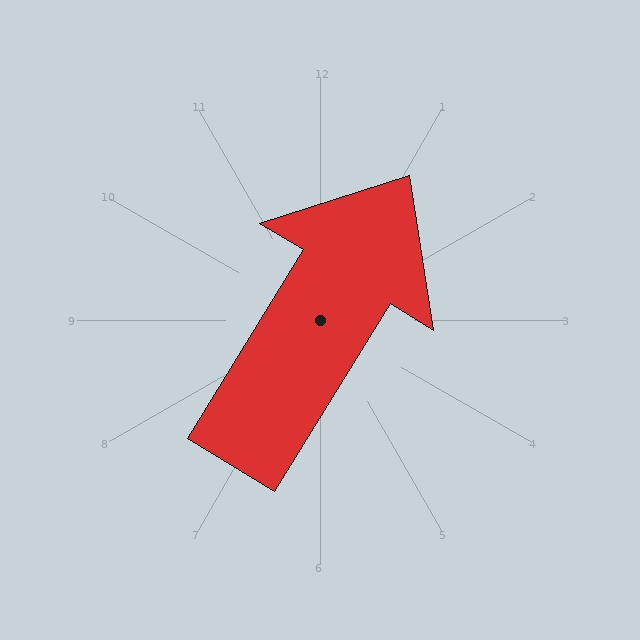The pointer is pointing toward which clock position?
Roughly 1 o'clock.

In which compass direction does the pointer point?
Northeast.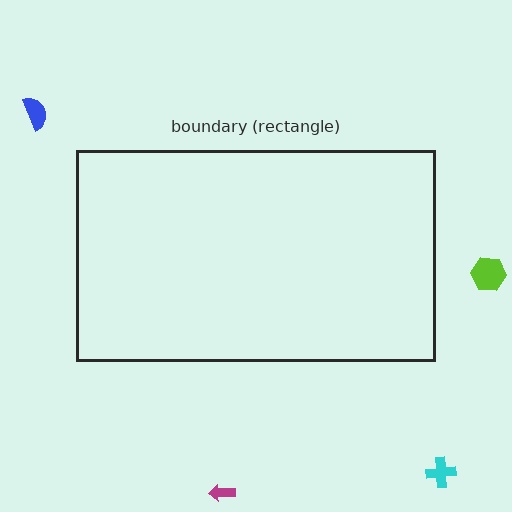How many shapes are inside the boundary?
0 inside, 4 outside.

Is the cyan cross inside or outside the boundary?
Outside.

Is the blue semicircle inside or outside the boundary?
Outside.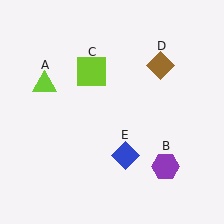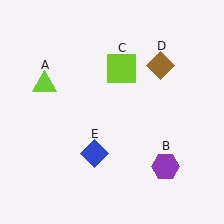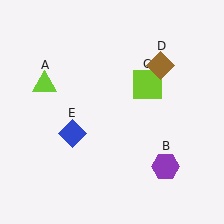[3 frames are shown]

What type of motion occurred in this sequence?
The lime square (object C), blue diamond (object E) rotated clockwise around the center of the scene.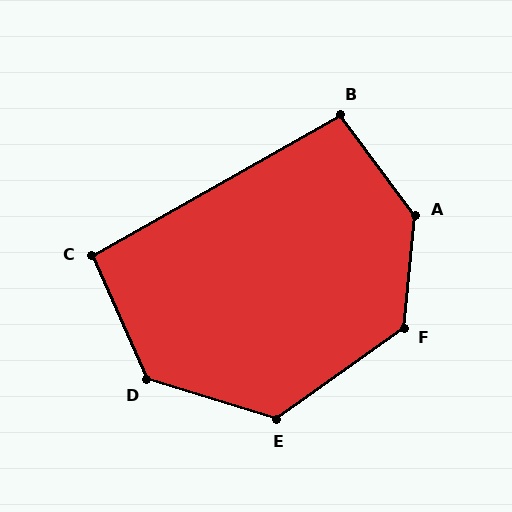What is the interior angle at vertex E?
Approximately 127 degrees (obtuse).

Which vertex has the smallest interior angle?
C, at approximately 95 degrees.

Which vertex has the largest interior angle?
A, at approximately 137 degrees.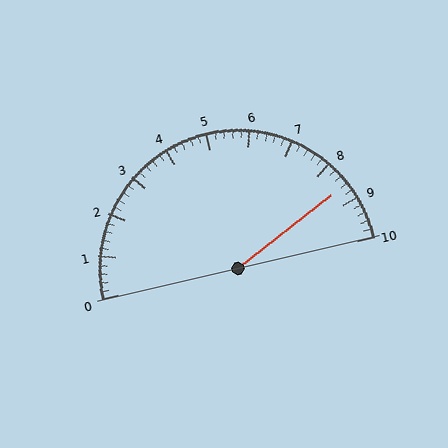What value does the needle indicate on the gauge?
The needle indicates approximately 8.6.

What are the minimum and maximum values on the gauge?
The gauge ranges from 0 to 10.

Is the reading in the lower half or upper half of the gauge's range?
The reading is in the upper half of the range (0 to 10).